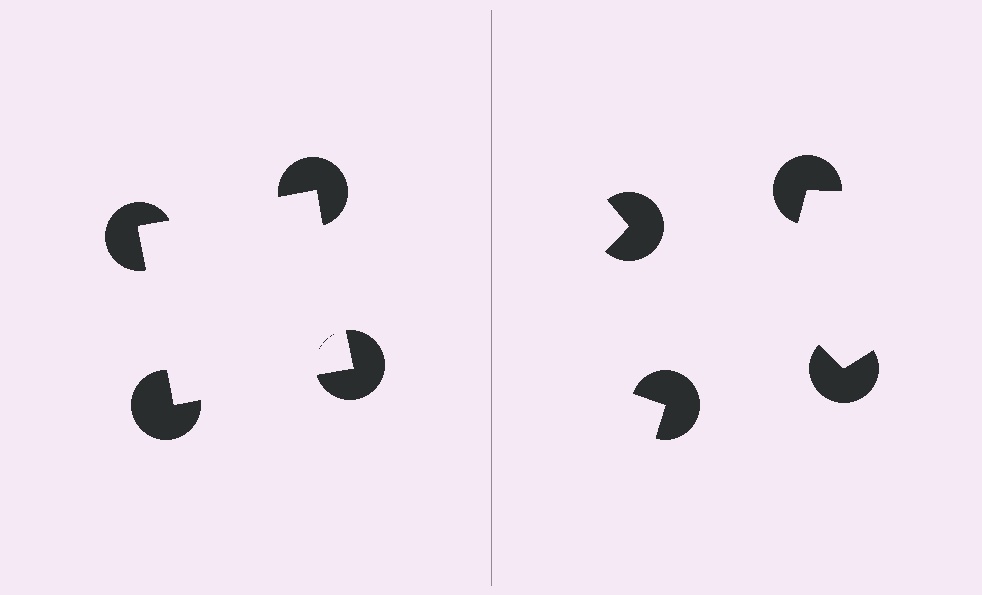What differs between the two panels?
The pac-man discs are positioned identically on both sides; only the wedge orientations differ. On the left they align to a square; on the right they are misaligned.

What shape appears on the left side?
An illusory square.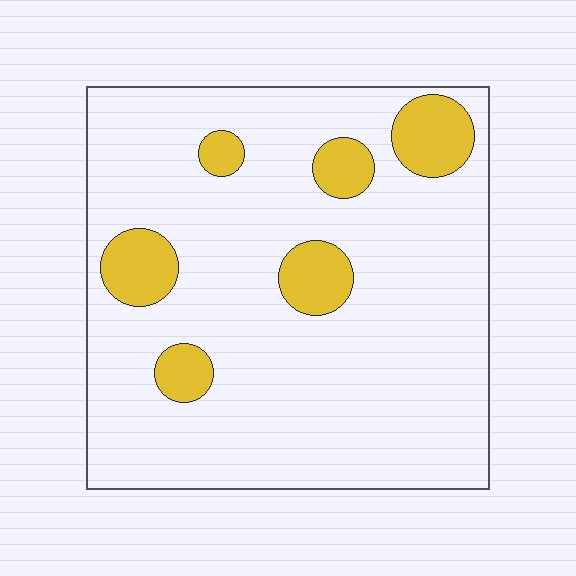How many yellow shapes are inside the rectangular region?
6.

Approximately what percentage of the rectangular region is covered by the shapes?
Approximately 15%.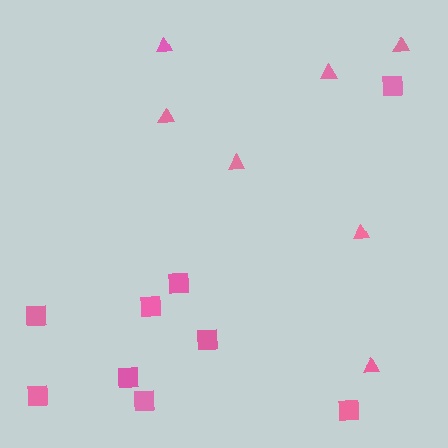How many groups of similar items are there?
There are 2 groups: one group of triangles (7) and one group of squares (9).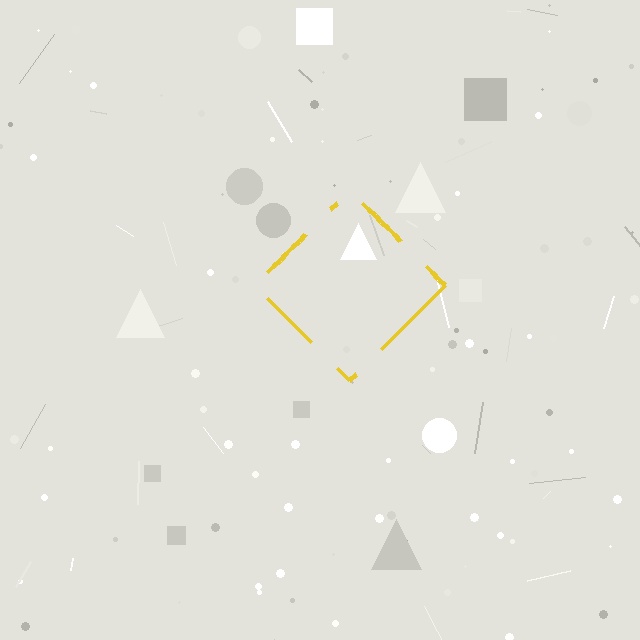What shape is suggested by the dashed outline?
The dashed outline suggests a diamond.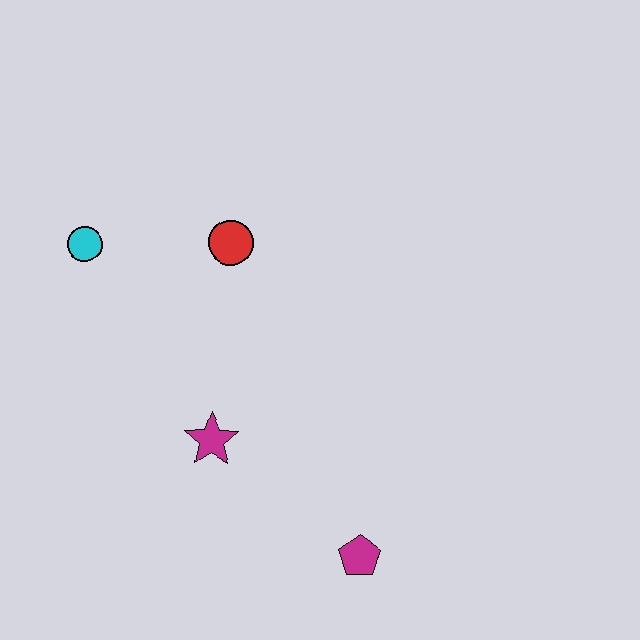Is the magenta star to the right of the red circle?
No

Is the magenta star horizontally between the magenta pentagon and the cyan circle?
Yes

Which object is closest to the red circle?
The cyan circle is closest to the red circle.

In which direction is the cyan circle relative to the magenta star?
The cyan circle is above the magenta star.